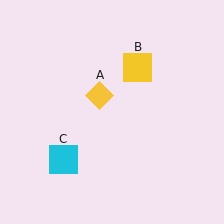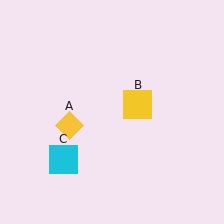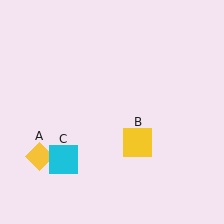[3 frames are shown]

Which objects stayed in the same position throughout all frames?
Cyan square (object C) remained stationary.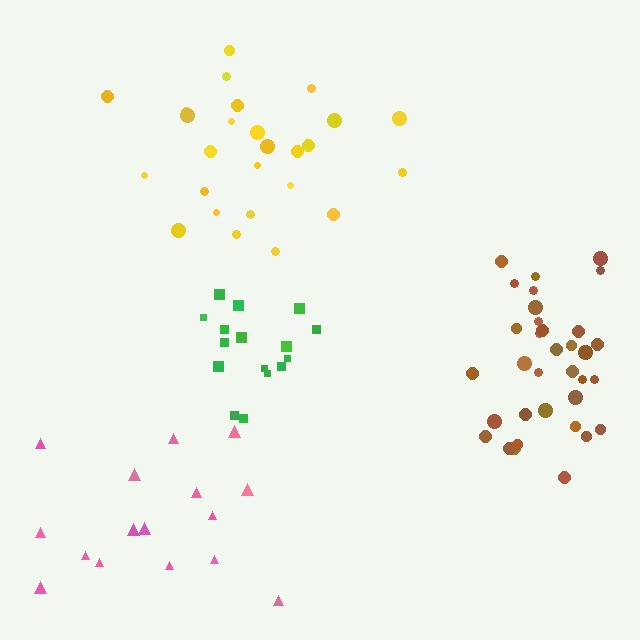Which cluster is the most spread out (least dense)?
Pink.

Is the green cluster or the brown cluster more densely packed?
Green.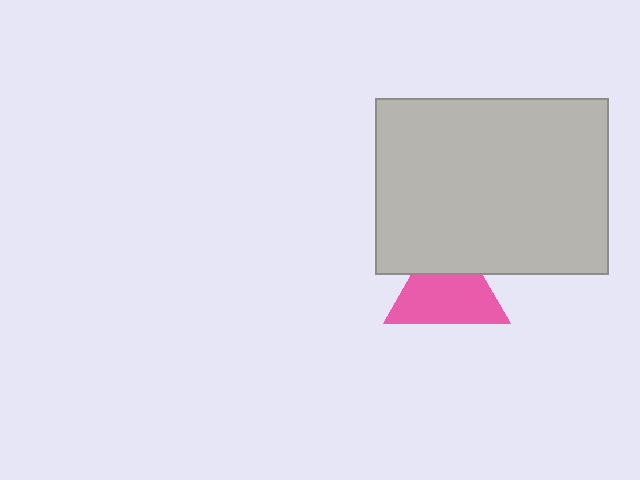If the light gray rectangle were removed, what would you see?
You would see the complete pink triangle.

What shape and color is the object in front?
The object in front is a light gray rectangle.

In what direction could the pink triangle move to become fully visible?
The pink triangle could move down. That would shift it out from behind the light gray rectangle entirely.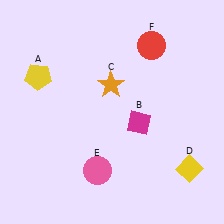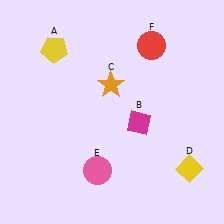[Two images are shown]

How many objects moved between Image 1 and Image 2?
1 object moved between the two images.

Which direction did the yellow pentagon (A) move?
The yellow pentagon (A) moved up.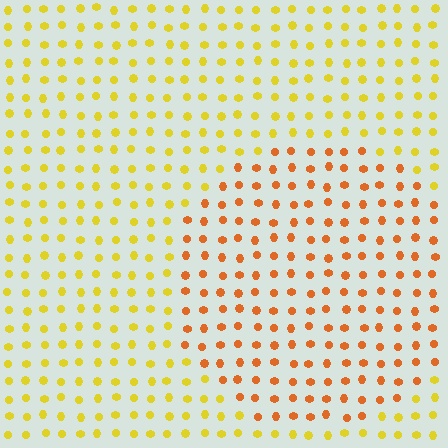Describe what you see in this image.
The image is filled with small yellow elements in a uniform arrangement. A circle-shaped region is visible where the elements are tinted to a slightly different hue, forming a subtle color boundary.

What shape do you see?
I see a circle.